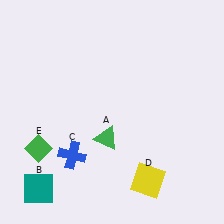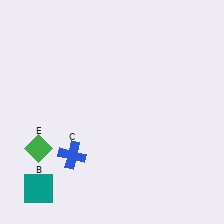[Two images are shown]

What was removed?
The yellow square (D), the green triangle (A) were removed in Image 2.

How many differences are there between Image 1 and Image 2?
There are 2 differences between the two images.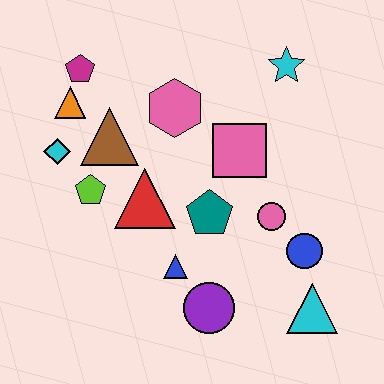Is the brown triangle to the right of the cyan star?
No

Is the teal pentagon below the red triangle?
Yes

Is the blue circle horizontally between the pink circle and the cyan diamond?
No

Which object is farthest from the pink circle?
The magenta pentagon is farthest from the pink circle.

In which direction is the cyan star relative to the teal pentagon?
The cyan star is above the teal pentagon.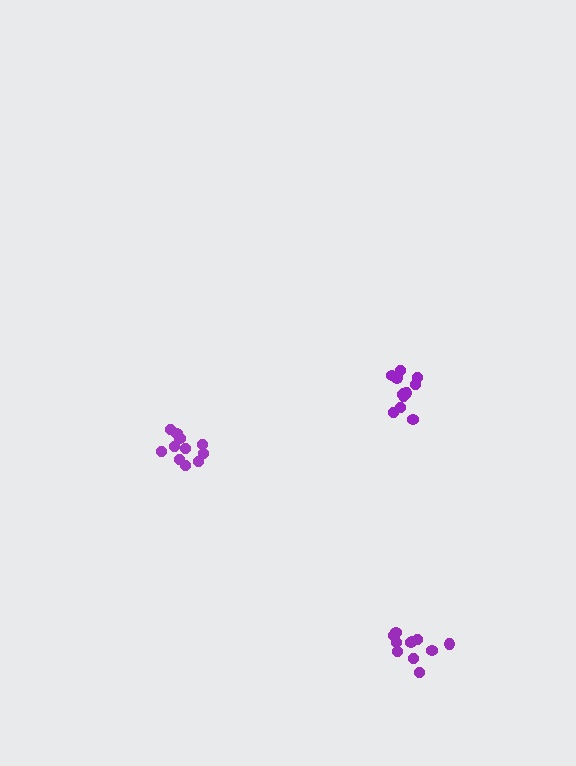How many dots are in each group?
Group 1: 11 dots, Group 2: 12 dots, Group 3: 11 dots (34 total).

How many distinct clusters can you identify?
There are 3 distinct clusters.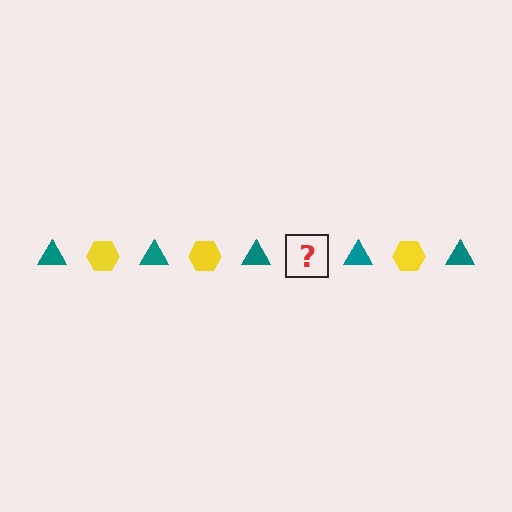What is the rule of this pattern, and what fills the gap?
The rule is that the pattern alternates between teal triangle and yellow hexagon. The gap should be filled with a yellow hexagon.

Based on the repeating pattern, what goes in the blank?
The blank should be a yellow hexagon.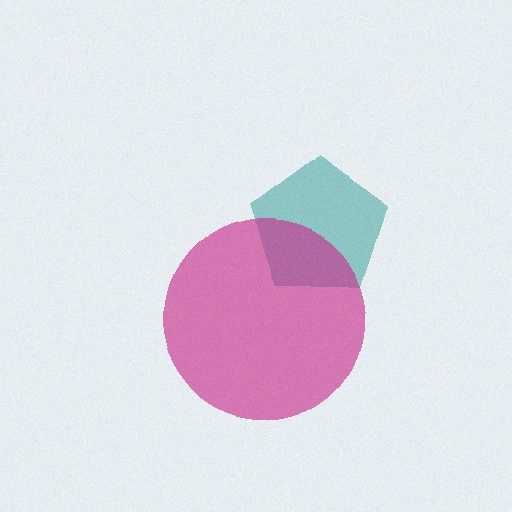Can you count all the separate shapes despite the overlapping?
Yes, there are 2 separate shapes.